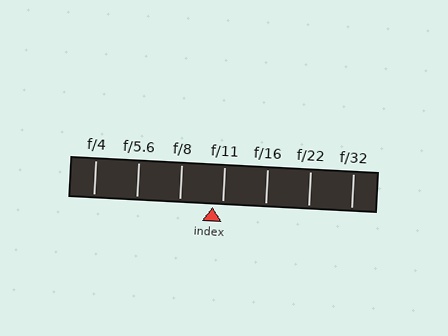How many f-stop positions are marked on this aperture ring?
There are 7 f-stop positions marked.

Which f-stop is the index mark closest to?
The index mark is closest to f/11.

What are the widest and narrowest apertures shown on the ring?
The widest aperture shown is f/4 and the narrowest is f/32.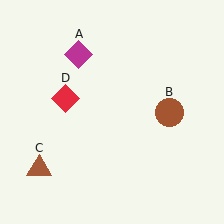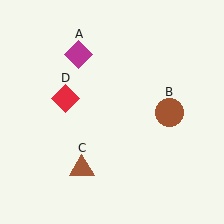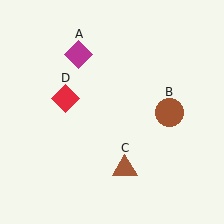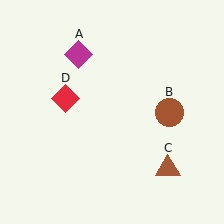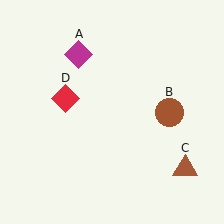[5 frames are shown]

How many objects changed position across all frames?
1 object changed position: brown triangle (object C).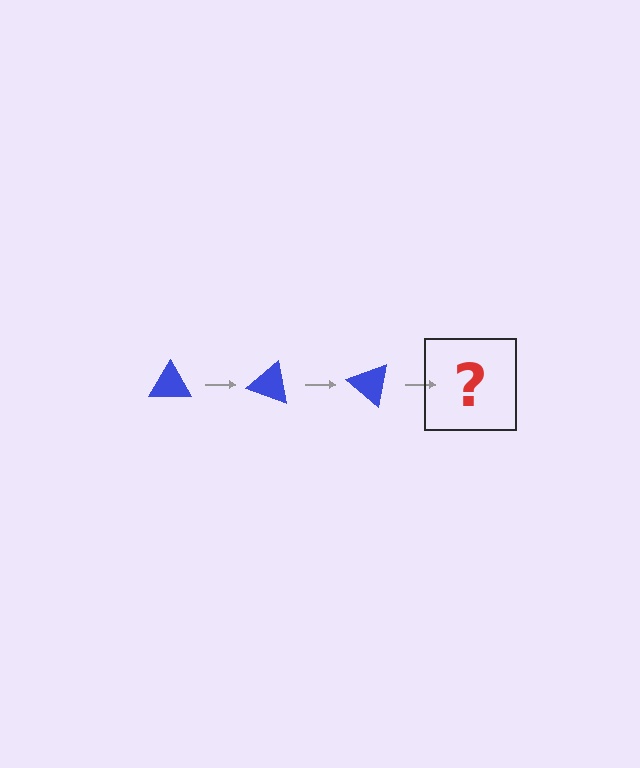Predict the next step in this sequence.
The next step is a blue triangle rotated 60 degrees.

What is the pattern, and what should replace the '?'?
The pattern is that the triangle rotates 20 degrees each step. The '?' should be a blue triangle rotated 60 degrees.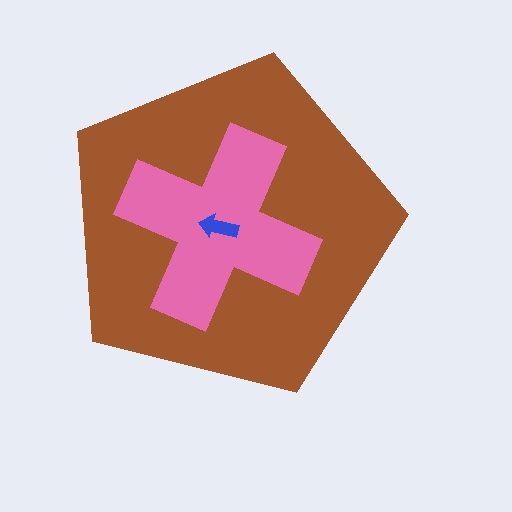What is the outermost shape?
The brown pentagon.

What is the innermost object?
The blue arrow.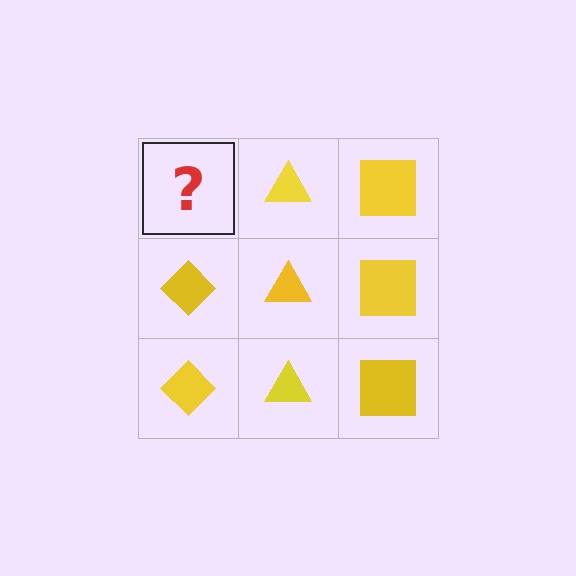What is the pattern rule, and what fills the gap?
The rule is that each column has a consistent shape. The gap should be filled with a yellow diamond.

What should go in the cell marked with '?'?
The missing cell should contain a yellow diamond.